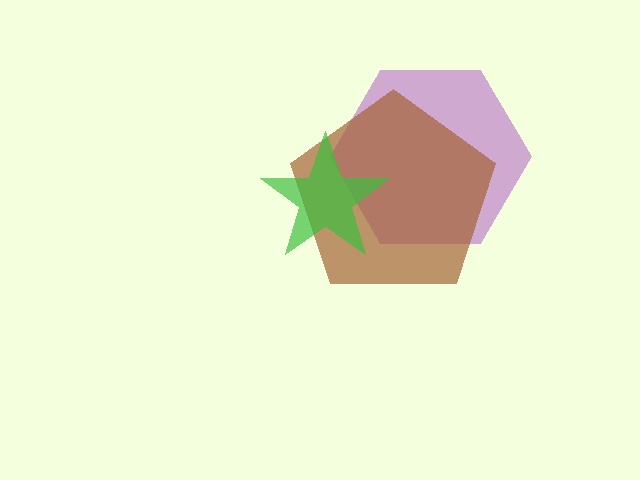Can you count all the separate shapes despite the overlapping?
Yes, there are 3 separate shapes.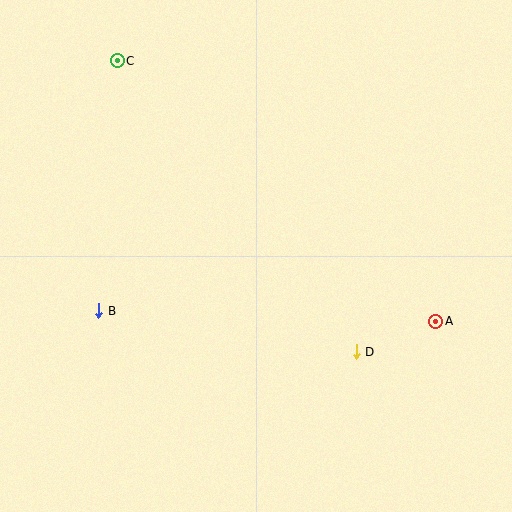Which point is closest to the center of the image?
Point D at (356, 352) is closest to the center.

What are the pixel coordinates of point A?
Point A is at (436, 321).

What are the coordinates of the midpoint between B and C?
The midpoint between B and C is at (108, 186).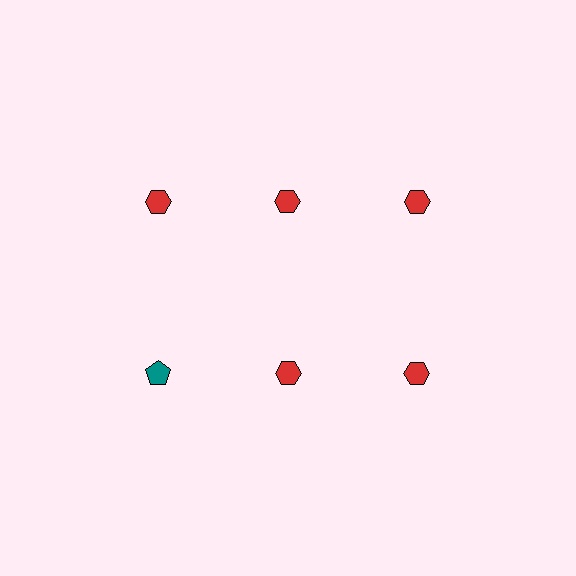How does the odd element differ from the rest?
It differs in both color (teal instead of red) and shape (pentagon instead of hexagon).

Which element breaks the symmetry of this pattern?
The teal pentagon in the second row, leftmost column breaks the symmetry. All other shapes are red hexagons.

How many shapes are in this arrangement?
There are 6 shapes arranged in a grid pattern.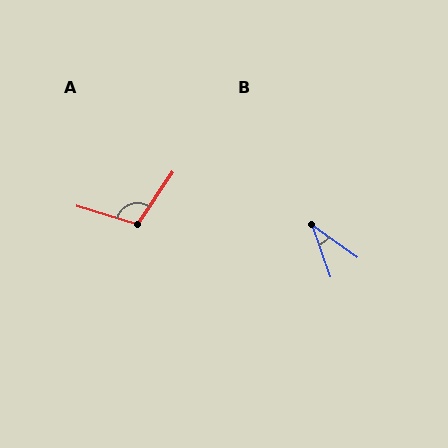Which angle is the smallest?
B, at approximately 35 degrees.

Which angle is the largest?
A, at approximately 107 degrees.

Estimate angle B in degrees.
Approximately 35 degrees.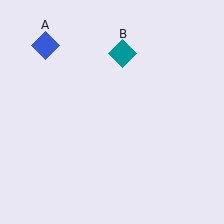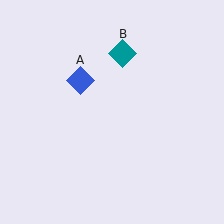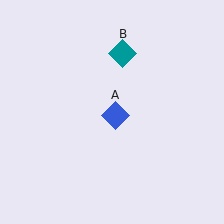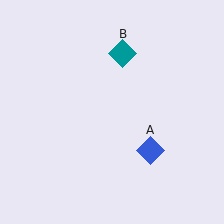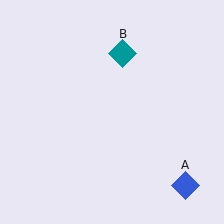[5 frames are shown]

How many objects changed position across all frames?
1 object changed position: blue diamond (object A).